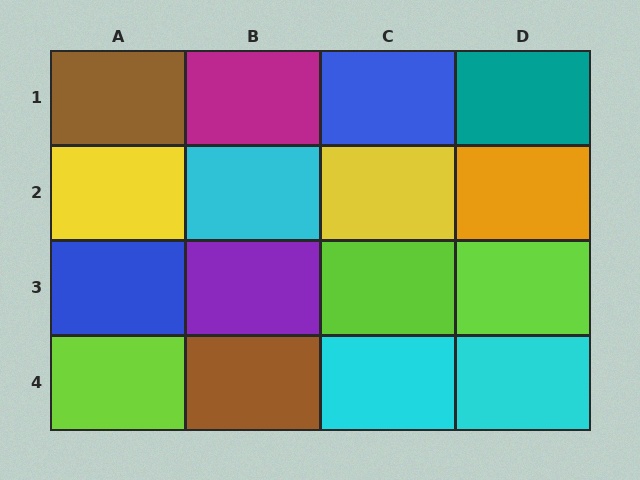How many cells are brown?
2 cells are brown.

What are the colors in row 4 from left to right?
Lime, brown, cyan, cyan.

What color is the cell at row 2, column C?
Yellow.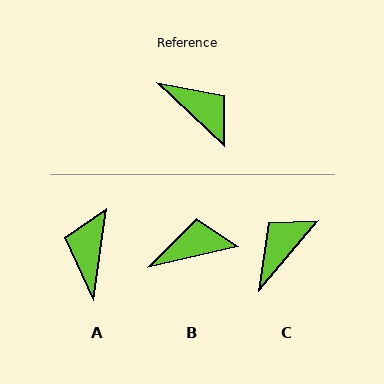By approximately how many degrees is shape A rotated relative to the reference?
Approximately 125 degrees counter-clockwise.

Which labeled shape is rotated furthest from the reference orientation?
A, about 125 degrees away.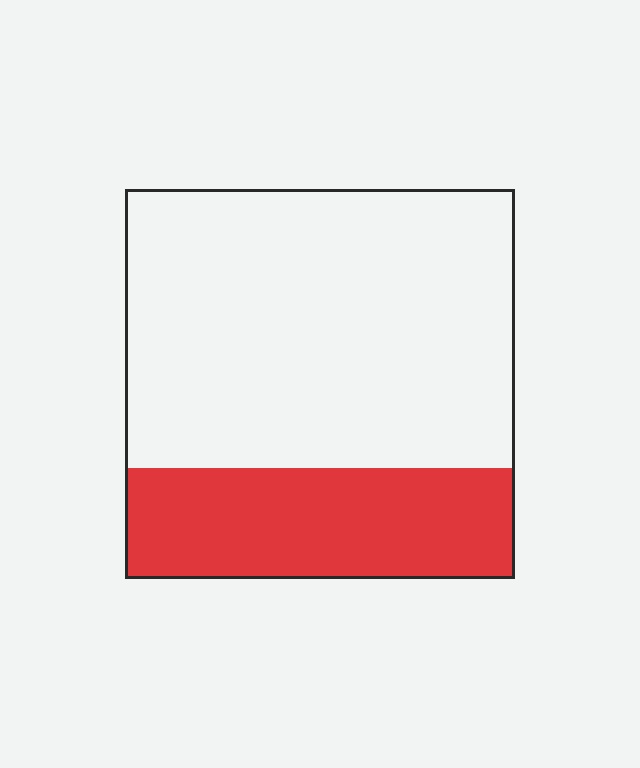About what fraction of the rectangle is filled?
About one quarter (1/4).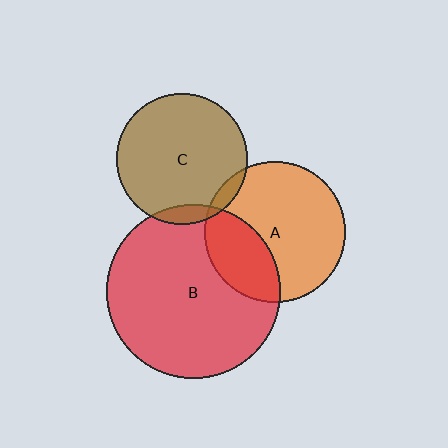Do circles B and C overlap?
Yes.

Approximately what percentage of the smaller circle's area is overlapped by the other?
Approximately 5%.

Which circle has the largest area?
Circle B (red).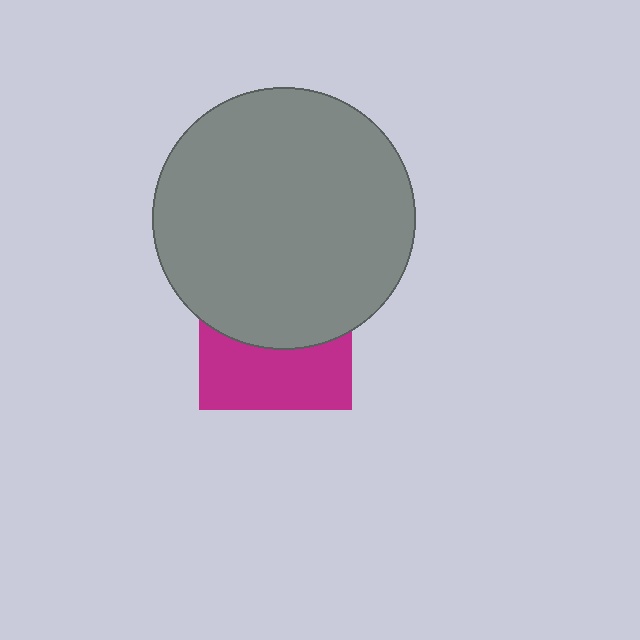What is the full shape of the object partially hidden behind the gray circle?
The partially hidden object is a magenta square.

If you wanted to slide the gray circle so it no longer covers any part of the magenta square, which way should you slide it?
Slide it up — that is the most direct way to separate the two shapes.